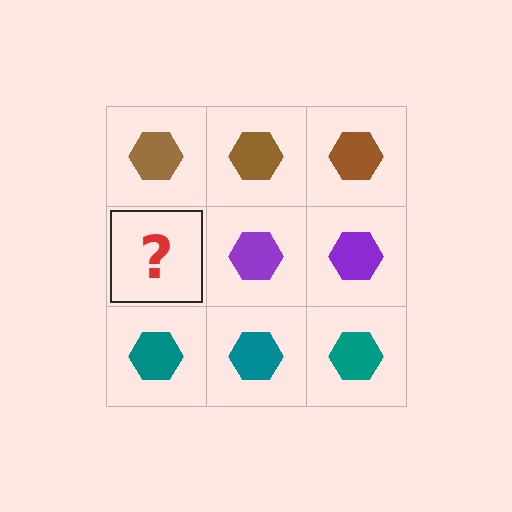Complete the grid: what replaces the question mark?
The question mark should be replaced with a purple hexagon.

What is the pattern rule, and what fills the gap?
The rule is that each row has a consistent color. The gap should be filled with a purple hexagon.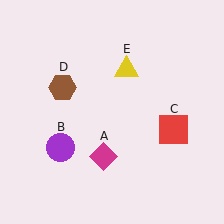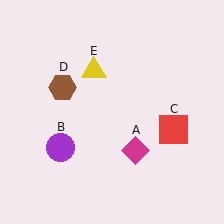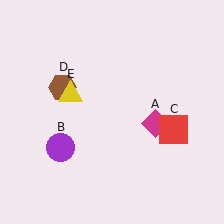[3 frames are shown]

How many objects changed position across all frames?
2 objects changed position: magenta diamond (object A), yellow triangle (object E).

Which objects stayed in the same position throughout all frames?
Purple circle (object B) and red square (object C) and brown hexagon (object D) remained stationary.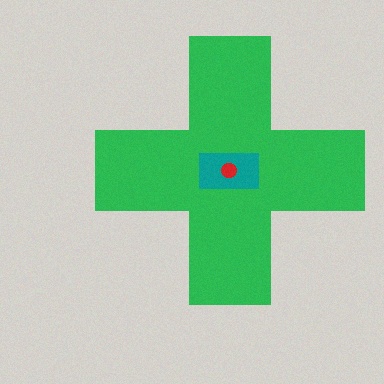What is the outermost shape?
The green cross.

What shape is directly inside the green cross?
The teal rectangle.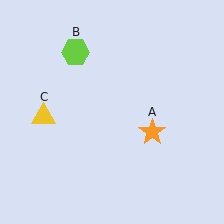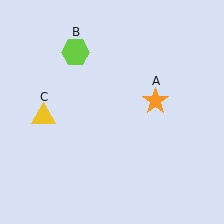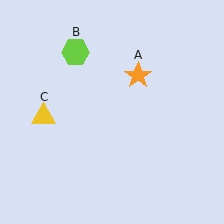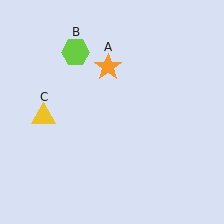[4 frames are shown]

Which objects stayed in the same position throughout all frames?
Lime hexagon (object B) and yellow triangle (object C) remained stationary.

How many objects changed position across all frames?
1 object changed position: orange star (object A).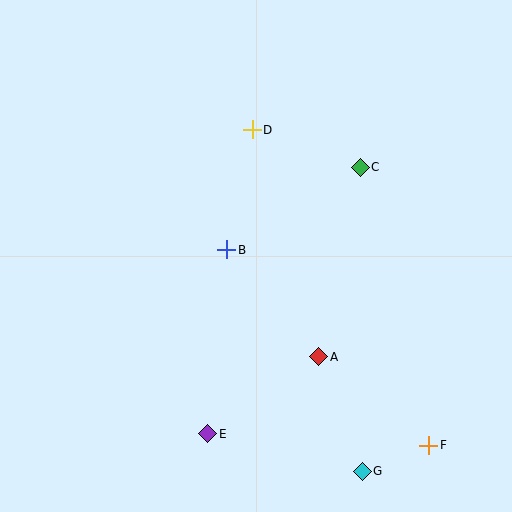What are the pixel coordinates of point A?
Point A is at (319, 357).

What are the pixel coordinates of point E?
Point E is at (208, 434).